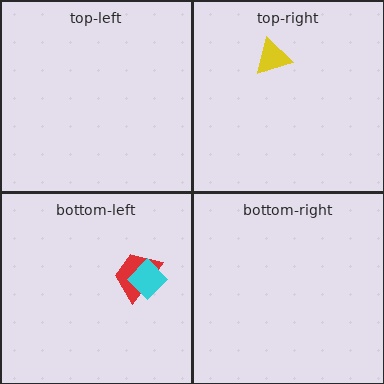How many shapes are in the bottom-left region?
2.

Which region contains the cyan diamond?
The bottom-left region.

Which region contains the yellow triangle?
The top-right region.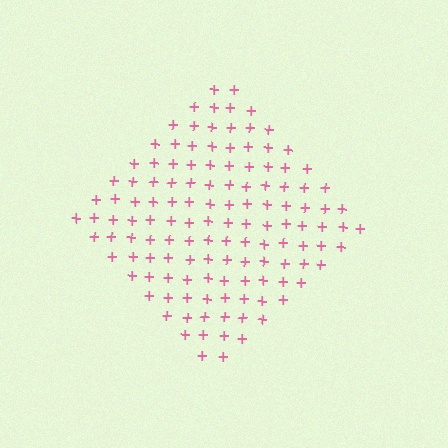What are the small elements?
The small elements are plus signs.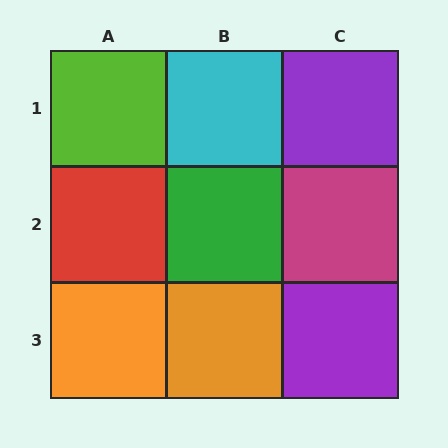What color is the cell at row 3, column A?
Orange.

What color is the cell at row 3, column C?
Purple.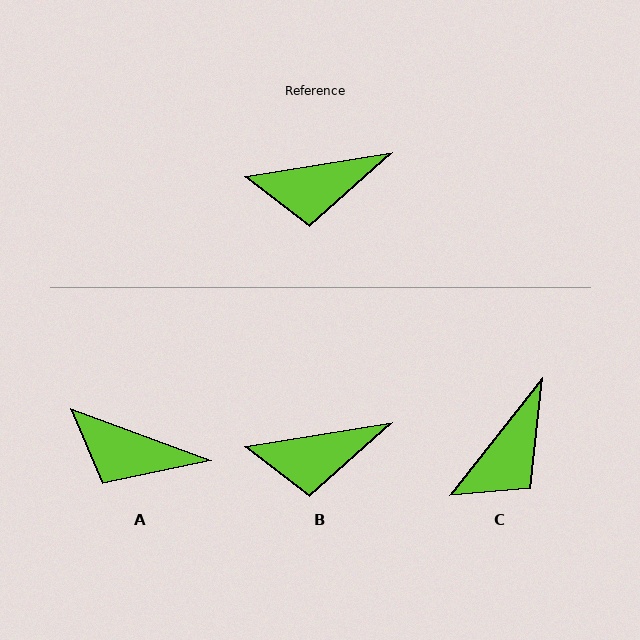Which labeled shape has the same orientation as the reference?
B.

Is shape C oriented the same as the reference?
No, it is off by about 43 degrees.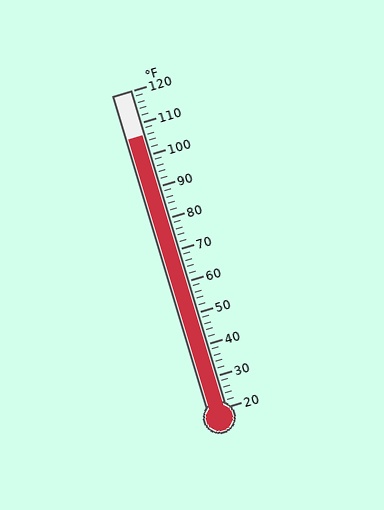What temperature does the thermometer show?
The thermometer shows approximately 106°F.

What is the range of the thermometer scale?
The thermometer scale ranges from 20°F to 120°F.